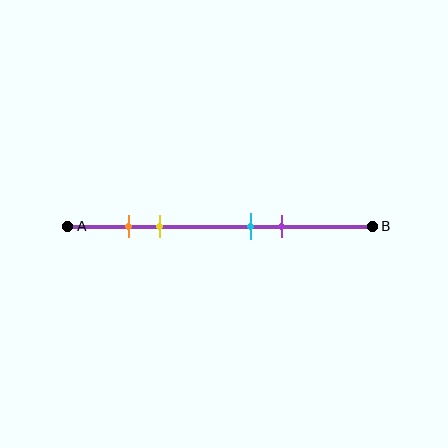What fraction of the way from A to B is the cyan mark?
The cyan mark is approximately 60% (0.6) of the way from A to B.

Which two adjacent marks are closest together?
The orange and yellow marks are the closest adjacent pair.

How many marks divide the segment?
There are 4 marks dividing the segment.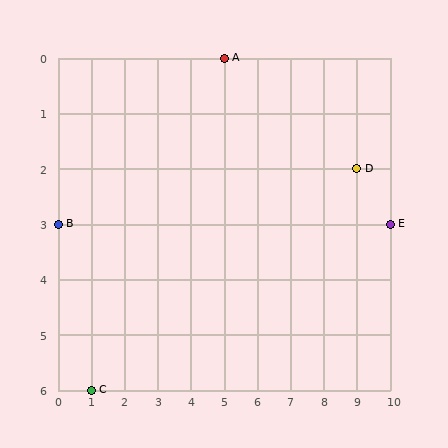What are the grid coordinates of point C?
Point C is at grid coordinates (1, 6).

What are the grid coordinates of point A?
Point A is at grid coordinates (5, 0).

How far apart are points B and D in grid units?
Points B and D are 9 columns and 1 row apart (about 9.1 grid units diagonally).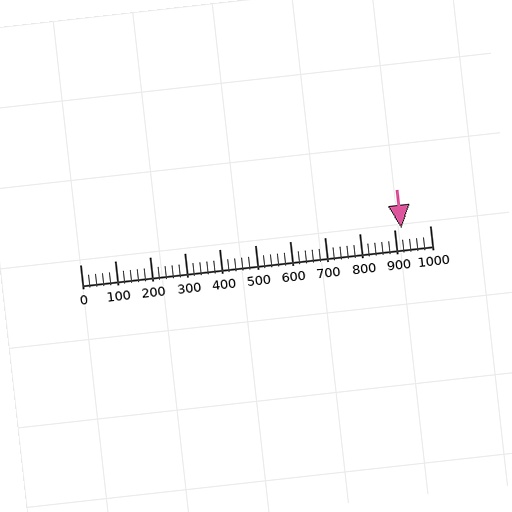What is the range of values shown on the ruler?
The ruler shows values from 0 to 1000.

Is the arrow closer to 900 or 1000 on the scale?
The arrow is closer to 900.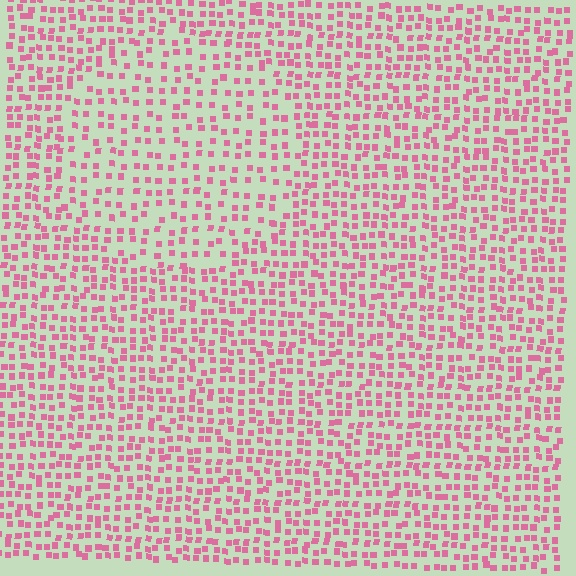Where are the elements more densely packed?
The elements are more densely packed outside the circle boundary.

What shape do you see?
I see a circle.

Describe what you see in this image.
The image contains small pink elements arranged at two different densities. A circle-shaped region is visible where the elements are less densely packed than the surrounding area.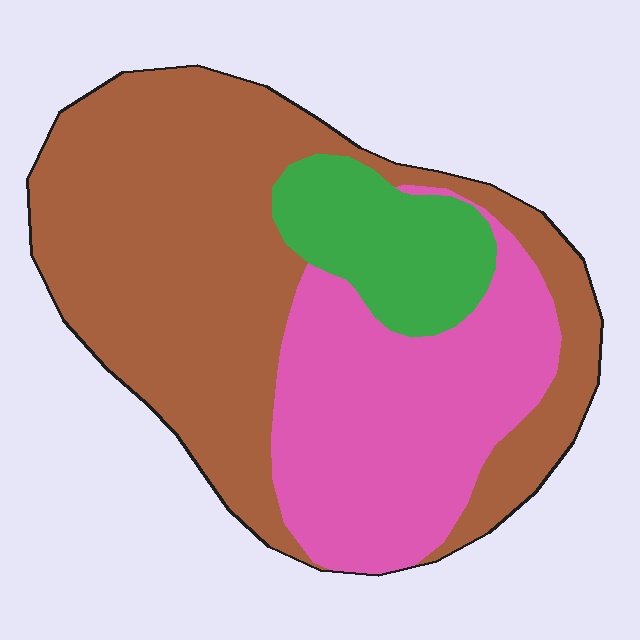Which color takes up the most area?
Brown, at roughly 55%.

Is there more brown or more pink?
Brown.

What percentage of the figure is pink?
Pink takes up about one third (1/3) of the figure.